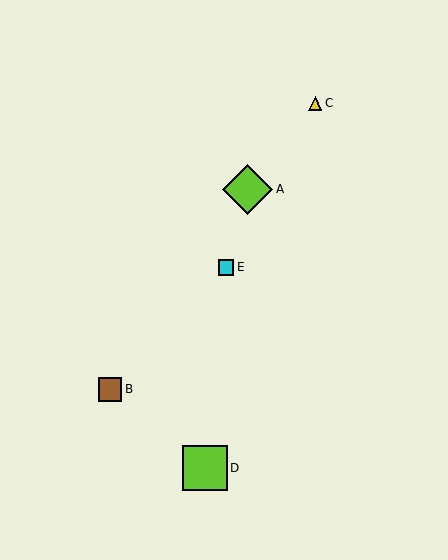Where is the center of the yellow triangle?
The center of the yellow triangle is at (315, 103).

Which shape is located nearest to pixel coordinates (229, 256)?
The cyan square (labeled E) at (226, 267) is nearest to that location.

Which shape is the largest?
The lime diamond (labeled A) is the largest.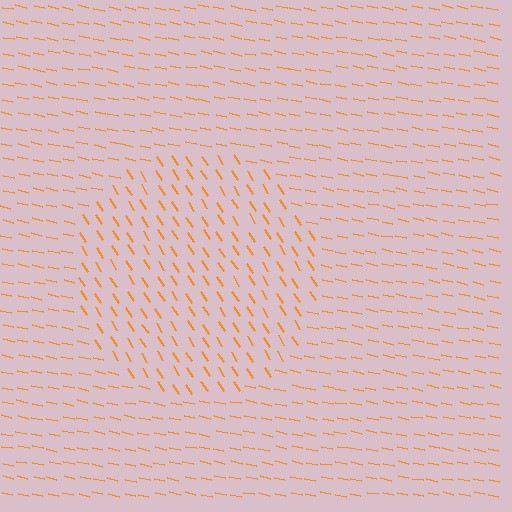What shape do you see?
I see a circle.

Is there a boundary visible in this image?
Yes, there is a texture boundary formed by a change in line orientation.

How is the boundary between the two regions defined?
The boundary is defined purely by a change in line orientation (approximately 45 degrees difference). All lines are the same color and thickness.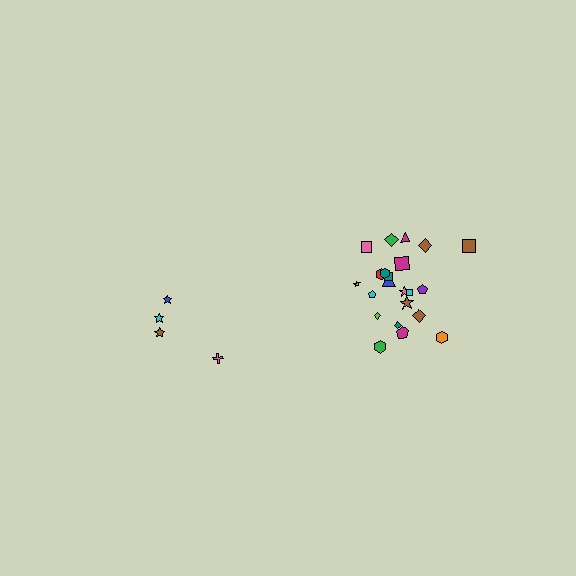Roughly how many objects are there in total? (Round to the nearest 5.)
Roughly 25 objects in total.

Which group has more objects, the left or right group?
The right group.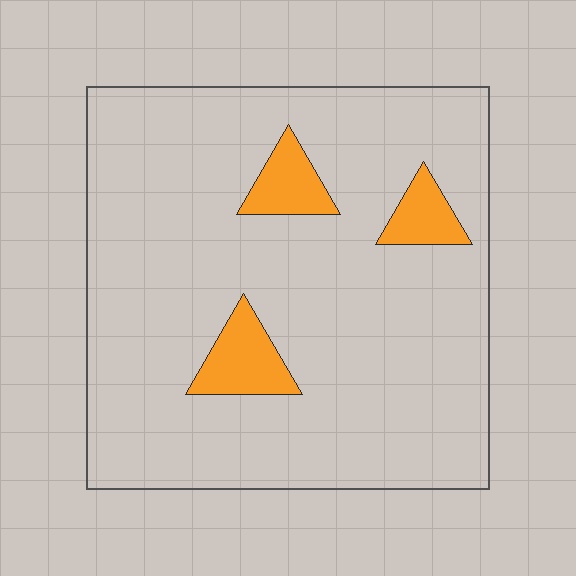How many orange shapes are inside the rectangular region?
3.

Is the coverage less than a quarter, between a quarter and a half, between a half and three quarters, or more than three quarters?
Less than a quarter.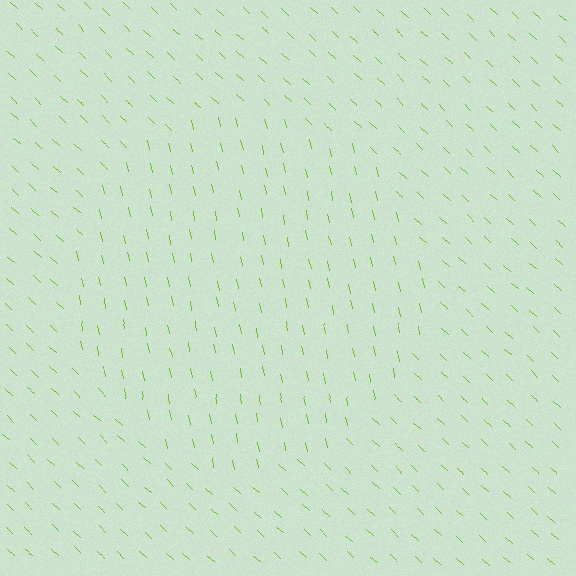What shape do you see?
I see a circle.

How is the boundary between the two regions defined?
The boundary is defined purely by a change in line orientation (approximately 35 degrees difference). All lines are the same color and thickness.